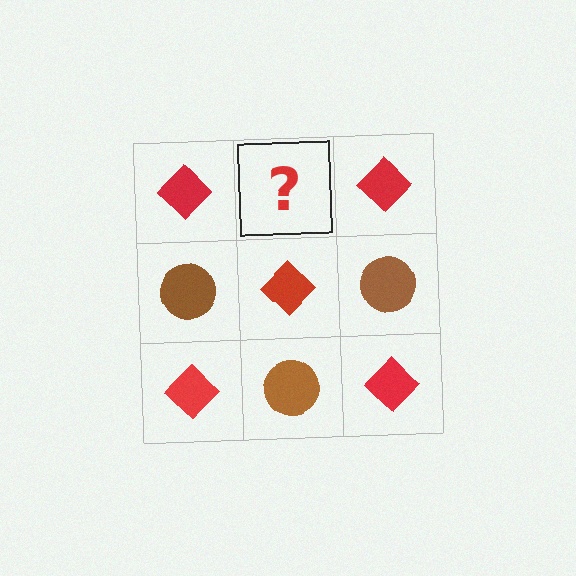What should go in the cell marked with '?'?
The missing cell should contain a brown circle.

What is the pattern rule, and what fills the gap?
The rule is that it alternates red diamond and brown circle in a checkerboard pattern. The gap should be filled with a brown circle.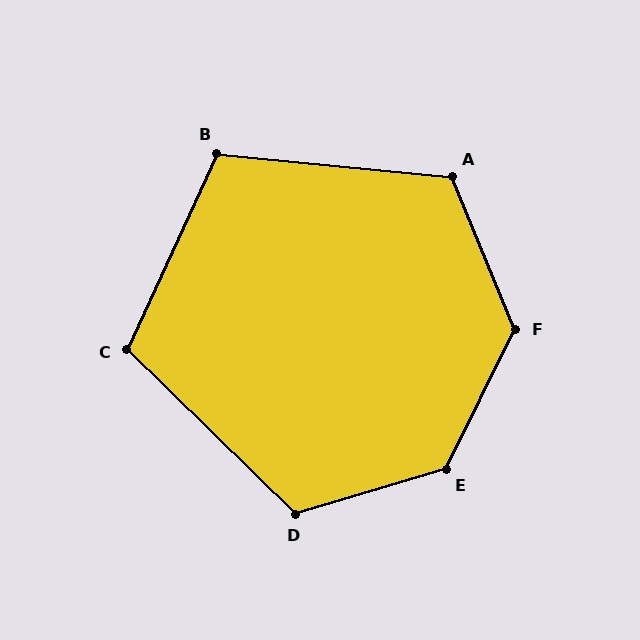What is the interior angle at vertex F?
Approximately 132 degrees (obtuse).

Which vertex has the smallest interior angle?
B, at approximately 109 degrees.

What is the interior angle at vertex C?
Approximately 110 degrees (obtuse).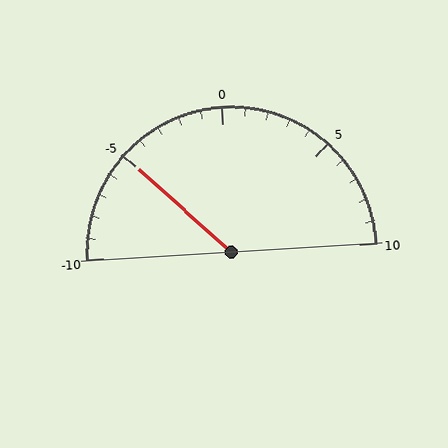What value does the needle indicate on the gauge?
The needle indicates approximately -5.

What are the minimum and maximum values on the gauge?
The gauge ranges from -10 to 10.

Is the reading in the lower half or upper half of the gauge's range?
The reading is in the lower half of the range (-10 to 10).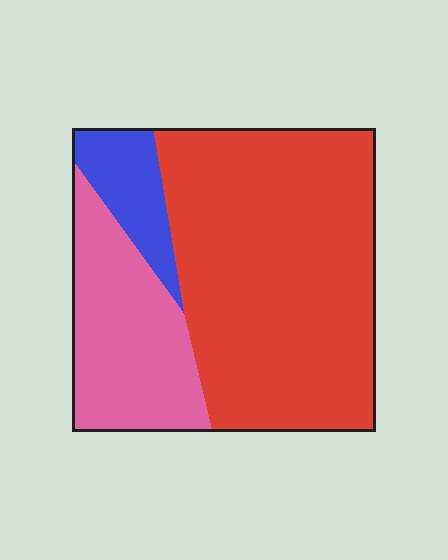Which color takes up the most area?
Red, at roughly 65%.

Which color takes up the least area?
Blue, at roughly 10%.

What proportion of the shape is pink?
Pink takes up about one quarter (1/4) of the shape.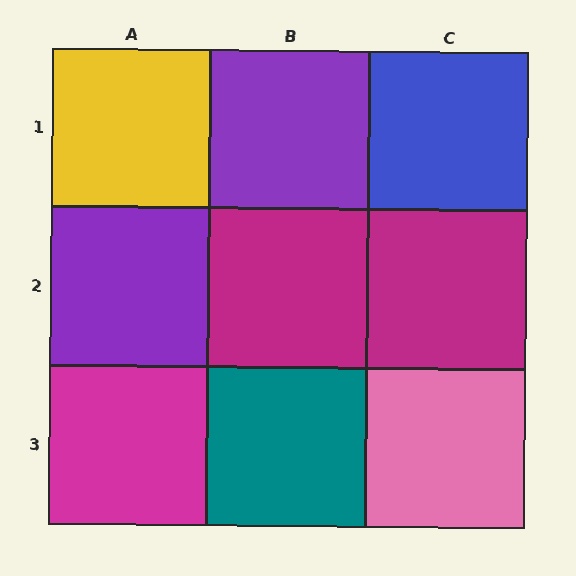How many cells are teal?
1 cell is teal.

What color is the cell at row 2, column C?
Magenta.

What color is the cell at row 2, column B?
Magenta.